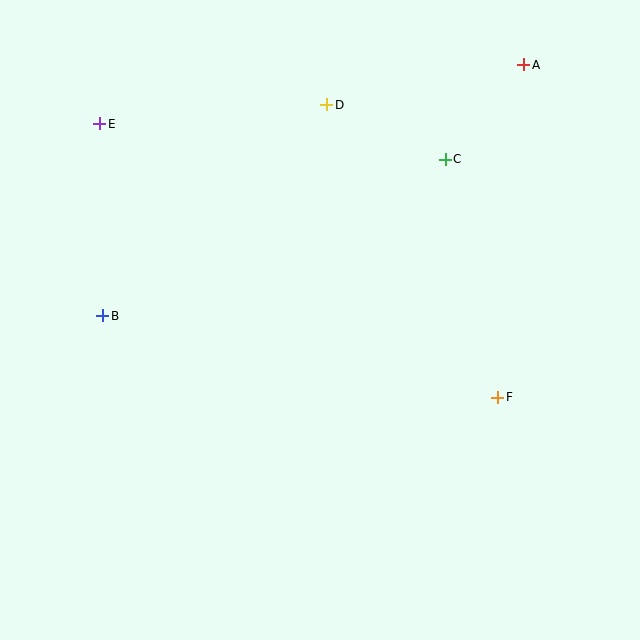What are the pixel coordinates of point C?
Point C is at (445, 159).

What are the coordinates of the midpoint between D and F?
The midpoint between D and F is at (412, 251).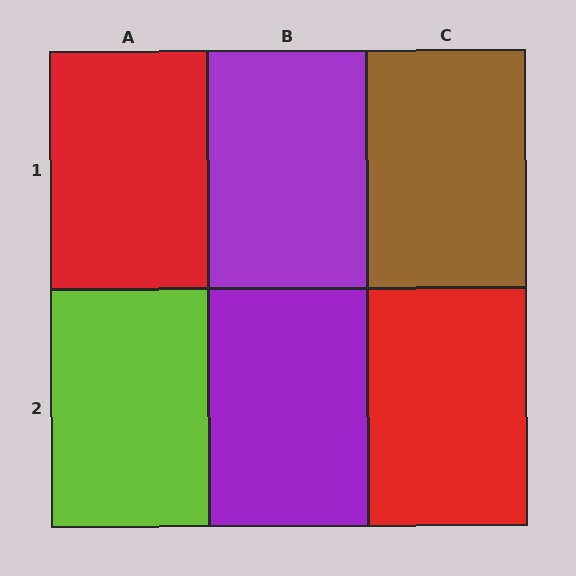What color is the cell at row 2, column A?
Lime.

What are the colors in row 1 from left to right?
Red, purple, brown.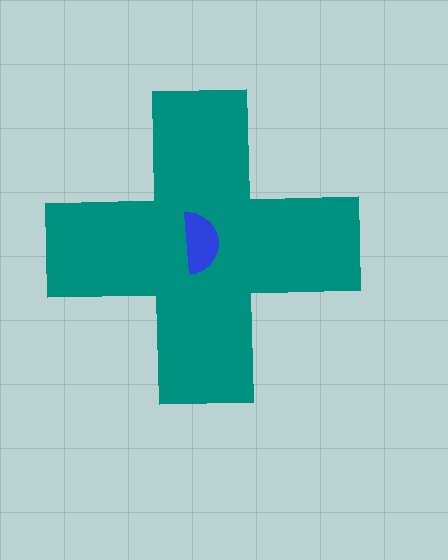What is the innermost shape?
The blue semicircle.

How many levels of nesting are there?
2.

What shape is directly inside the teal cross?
The blue semicircle.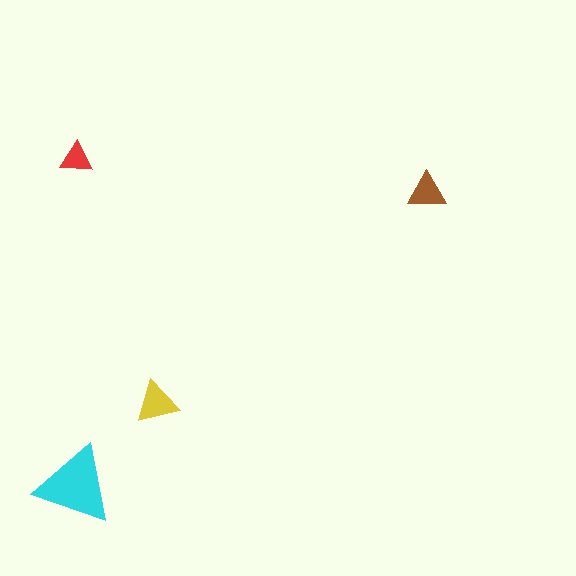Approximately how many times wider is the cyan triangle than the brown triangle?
About 2 times wider.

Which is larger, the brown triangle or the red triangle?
The brown one.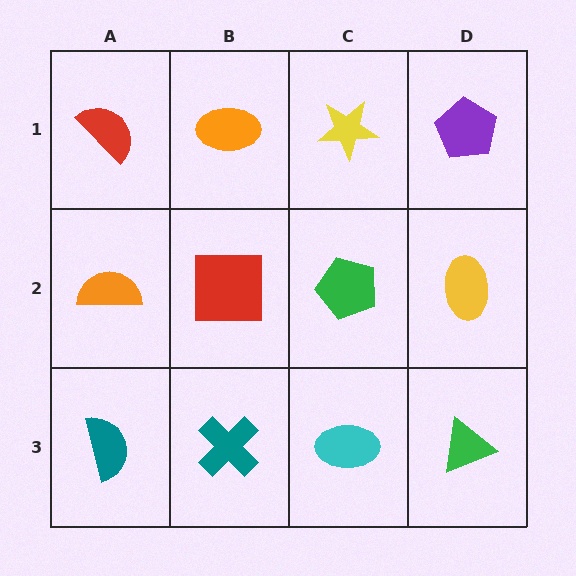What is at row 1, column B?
An orange ellipse.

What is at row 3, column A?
A teal semicircle.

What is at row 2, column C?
A green pentagon.